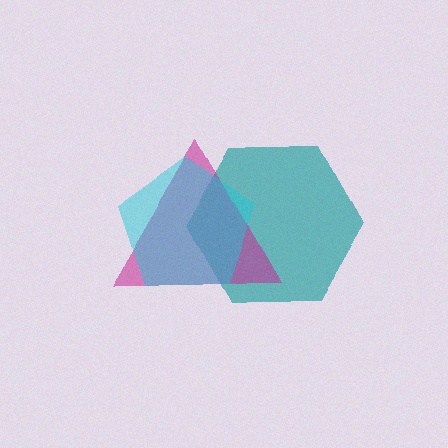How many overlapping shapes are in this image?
There are 3 overlapping shapes in the image.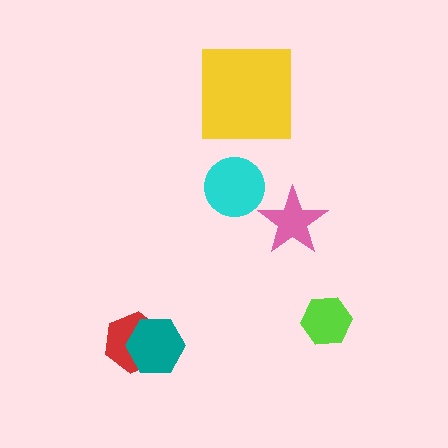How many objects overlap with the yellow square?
0 objects overlap with the yellow square.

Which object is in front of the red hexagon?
The teal hexagon is in front of the red hexagon.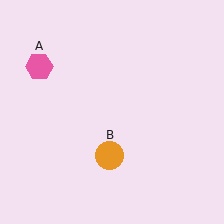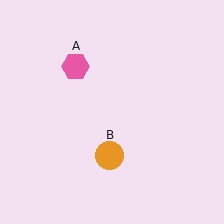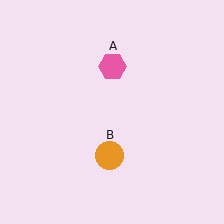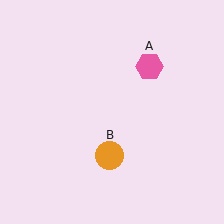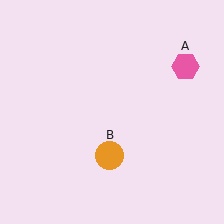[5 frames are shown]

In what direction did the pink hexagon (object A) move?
The pink hexagon (object A) moved right.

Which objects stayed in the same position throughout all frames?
Orange circle (object B) remained stationary.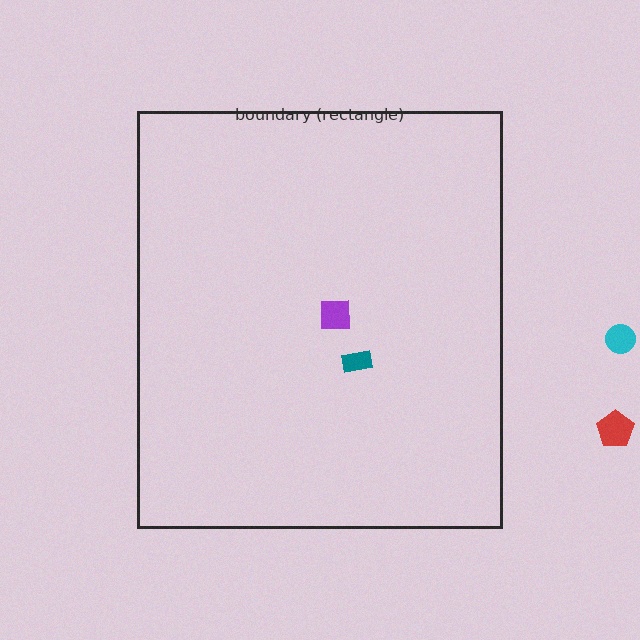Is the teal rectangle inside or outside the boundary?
Inside.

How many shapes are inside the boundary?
2 inside, 2 outside.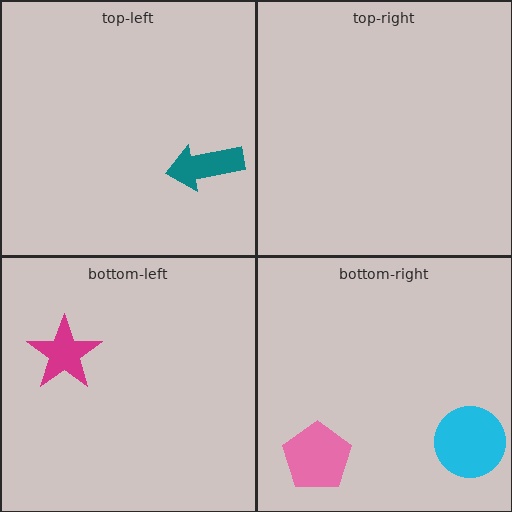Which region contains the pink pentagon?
The bottom-right region.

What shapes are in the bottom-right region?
The pink pentagon, the cyan circle.